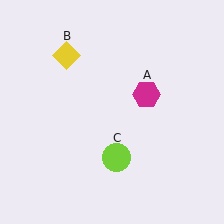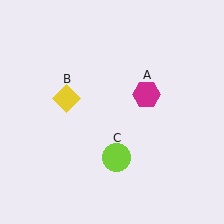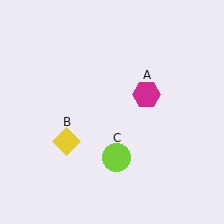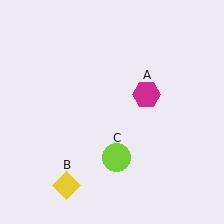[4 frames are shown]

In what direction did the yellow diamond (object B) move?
The yellow diamond (object B) moved down.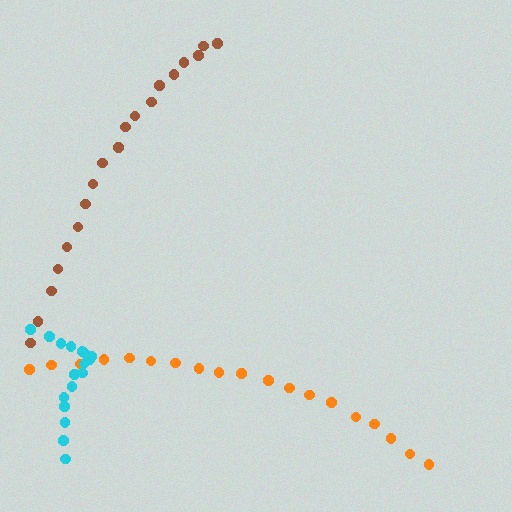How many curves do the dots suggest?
There are 3 distinct paths.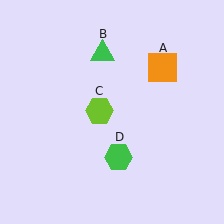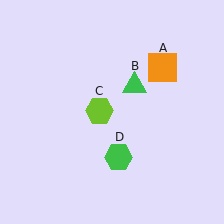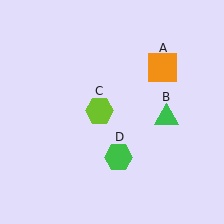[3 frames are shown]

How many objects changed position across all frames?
1 object changed position: green triangle (object B).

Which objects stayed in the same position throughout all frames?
Orange square (object A) and lime hexagon (object C) and green hexagon (object D) remained stationary.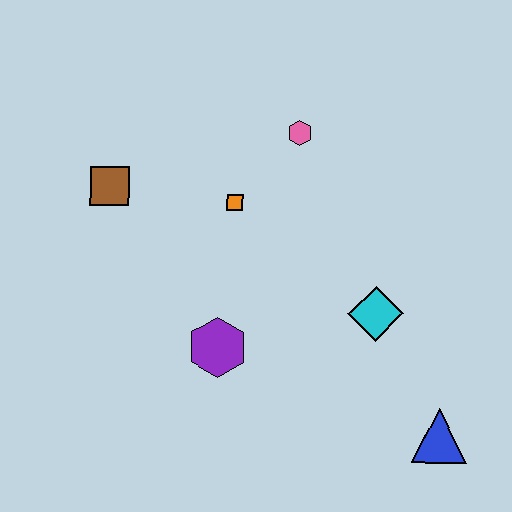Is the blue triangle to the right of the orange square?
Yes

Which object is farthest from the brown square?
The blue triangle is farthest from the brown square.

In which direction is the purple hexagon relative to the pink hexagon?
The purple hexagon is below the pink hexagon.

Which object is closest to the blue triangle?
The cyan diamond is closest to the blue triangle.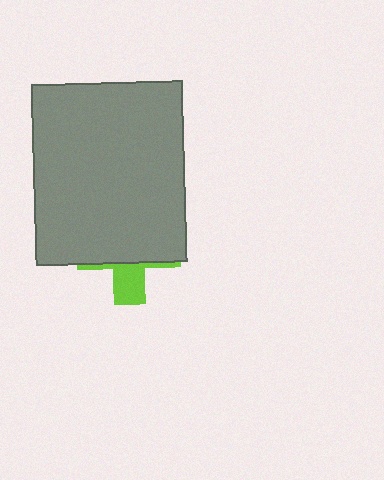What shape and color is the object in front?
The object in front is a gray rectangle.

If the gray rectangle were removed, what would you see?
You would see the complete lime cross.